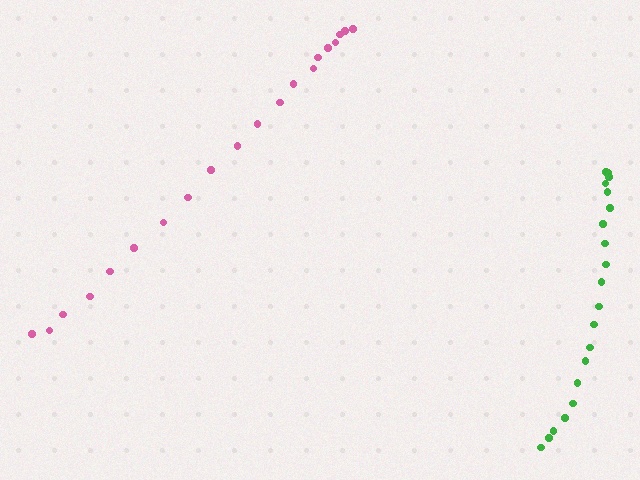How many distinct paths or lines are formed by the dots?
There are 2 distinct paths.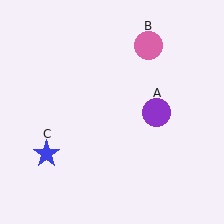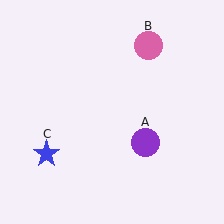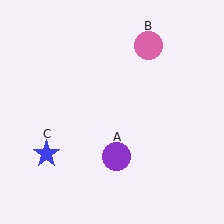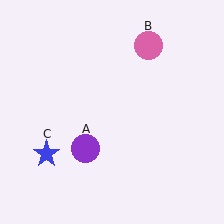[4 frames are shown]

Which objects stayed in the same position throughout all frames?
Pink circle (object B) and blue star (object C) remained stationary.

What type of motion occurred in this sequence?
The purple circle (object A) rotated clockwise around the center of the scene.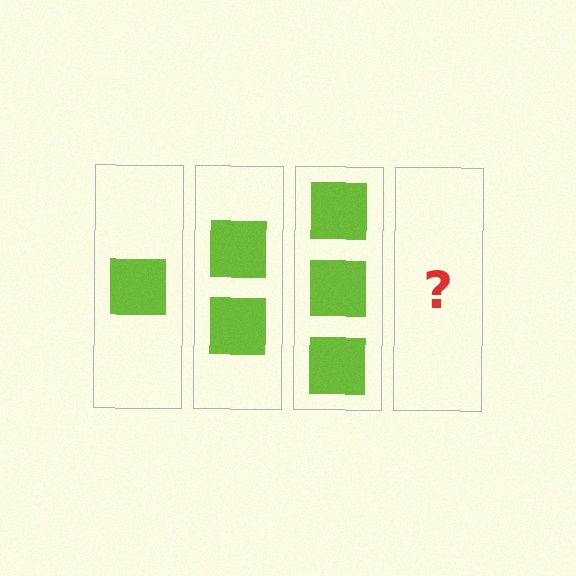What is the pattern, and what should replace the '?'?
The pattern is that each step adds one more square. The '?' should be 4 squares.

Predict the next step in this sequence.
The next step is 4 squares.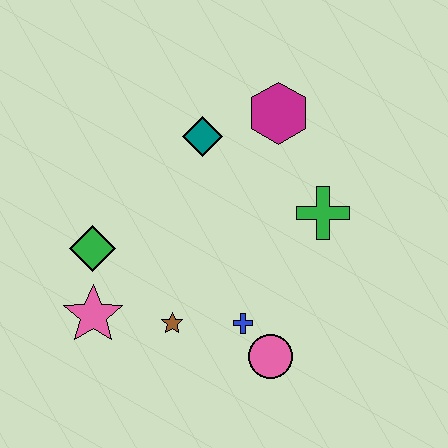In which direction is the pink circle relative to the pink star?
The pink circle is to the right of the pink star.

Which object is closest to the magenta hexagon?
The teal diamond is closest to the magenta hexagon.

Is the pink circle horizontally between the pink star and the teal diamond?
No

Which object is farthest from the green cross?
The pink star is farthest from the green cross.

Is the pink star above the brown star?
Yes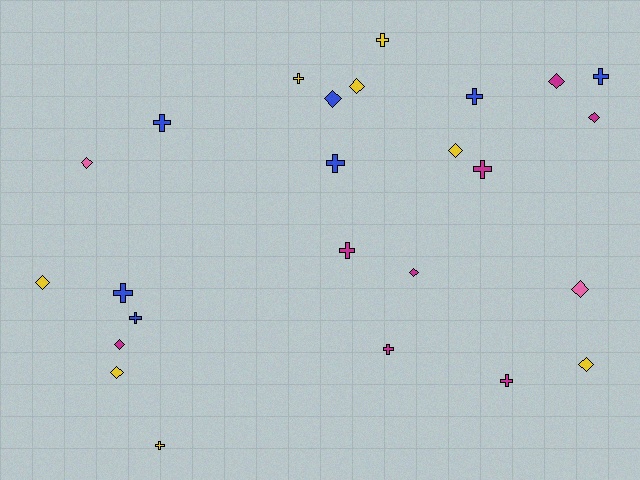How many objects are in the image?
There are 25 objects.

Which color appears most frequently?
Yellow, with 8 objects.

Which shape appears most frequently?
Cross, with 13 objects.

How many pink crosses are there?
There are no pink crosses.